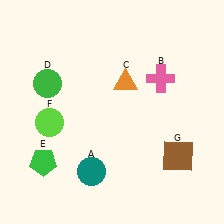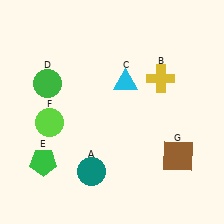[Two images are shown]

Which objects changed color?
B changed from pink to yellow. C changed from orange to cyan.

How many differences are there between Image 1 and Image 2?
There are 2 differences between the two images.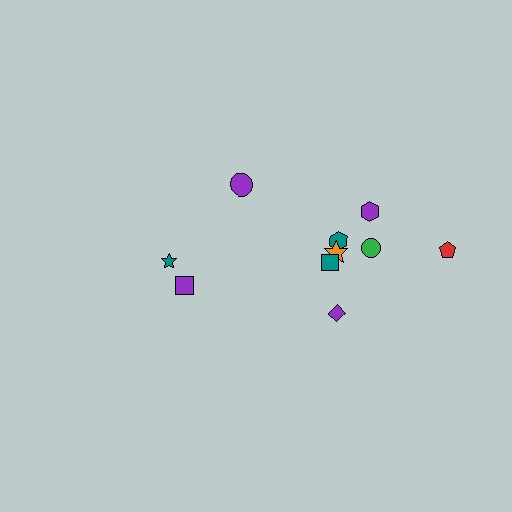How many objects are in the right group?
There are 7 objects.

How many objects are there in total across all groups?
There are 10 objects.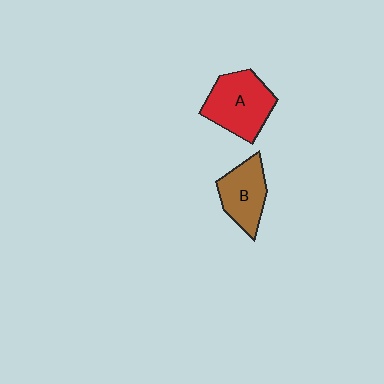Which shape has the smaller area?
Shape B (brown).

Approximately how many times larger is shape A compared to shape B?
Approximately 1.3 times.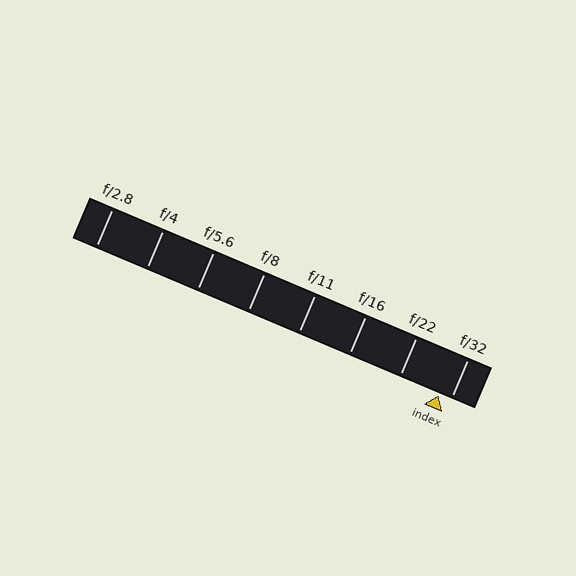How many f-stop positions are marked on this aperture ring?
There are 8 f-stop positions marked.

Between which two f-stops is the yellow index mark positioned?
The index mark is between f/22 and f/32.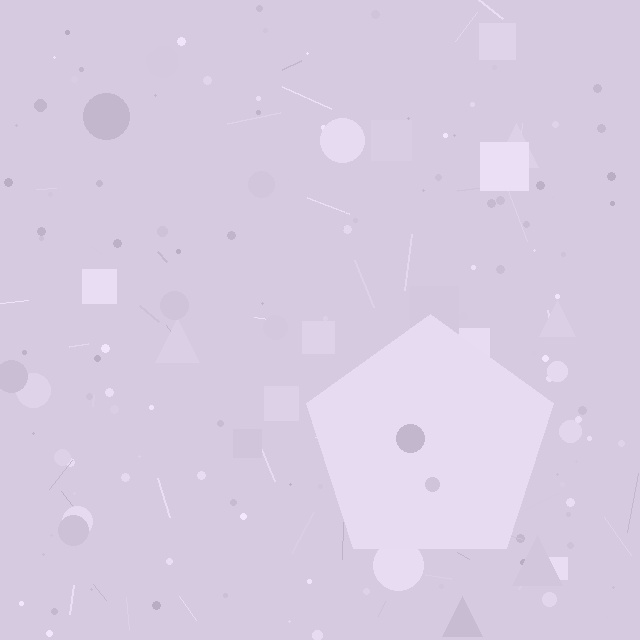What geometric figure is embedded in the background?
A pentagon is embedded in the background.